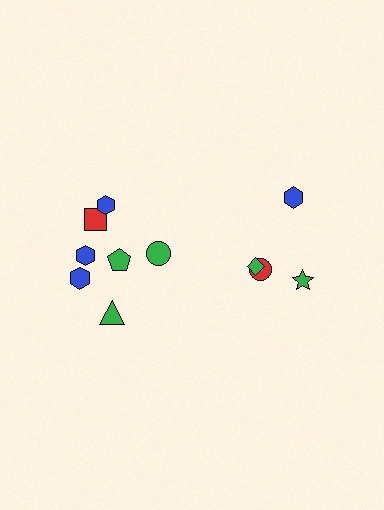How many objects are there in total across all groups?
There are 11 objects.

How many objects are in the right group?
There are 4 objects.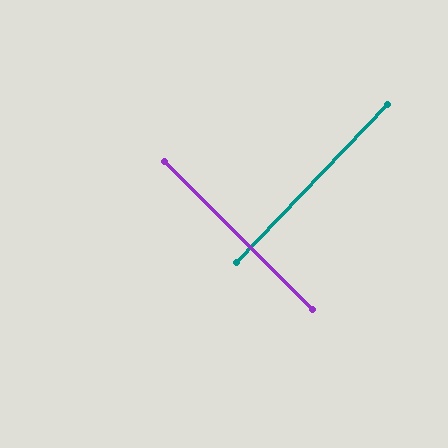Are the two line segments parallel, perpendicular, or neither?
Perpendicular — they meet at approximately 89°.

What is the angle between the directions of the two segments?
Approximately 89 degrees.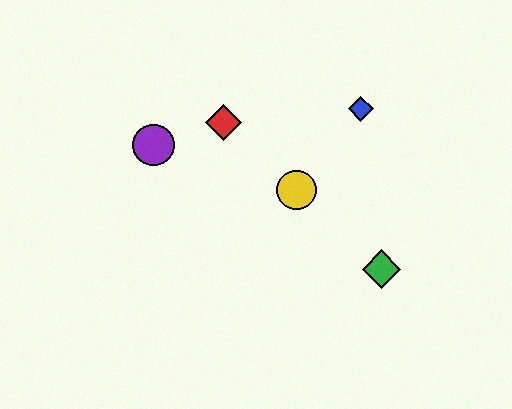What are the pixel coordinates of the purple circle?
The purple circle is at (154, 145).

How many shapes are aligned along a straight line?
3 shapes (the red diamond, the green diamond, the yellow circle) are aligned along a straight line.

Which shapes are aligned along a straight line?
The red diamond, the green diamond, the yellow circle are aligned along a straight line.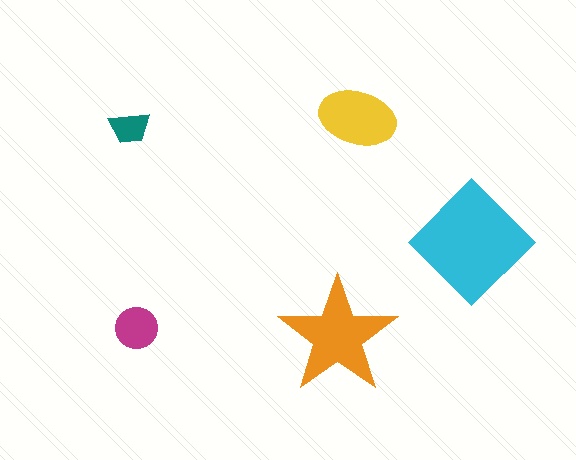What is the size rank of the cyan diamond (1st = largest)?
1st.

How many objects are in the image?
There are 5 objects in the image.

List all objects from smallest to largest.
The teal trapezoid, the magenta circle, the yellow ellipse, the orange star, the cyan diamond.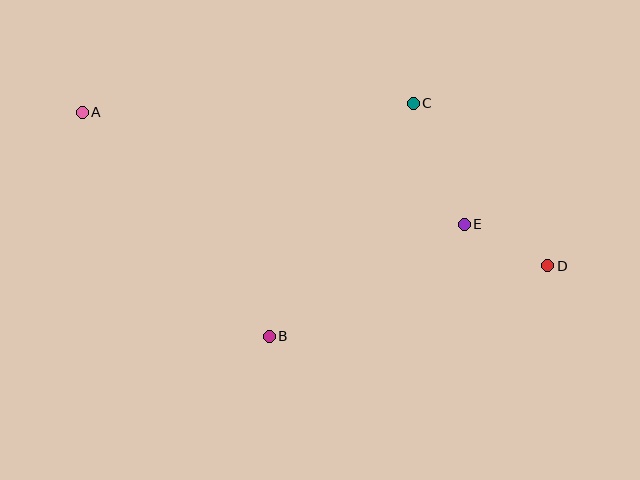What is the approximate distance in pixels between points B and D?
The distance between B and D is approximately 287 pixels.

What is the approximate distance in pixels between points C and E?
The distance between C and E is approximately 131 pixels.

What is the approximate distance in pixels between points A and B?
The distance between A and B is approximately 292 pixels.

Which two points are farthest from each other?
Points A and D are farthest from each other.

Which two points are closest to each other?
Points D and E are closest to each other.